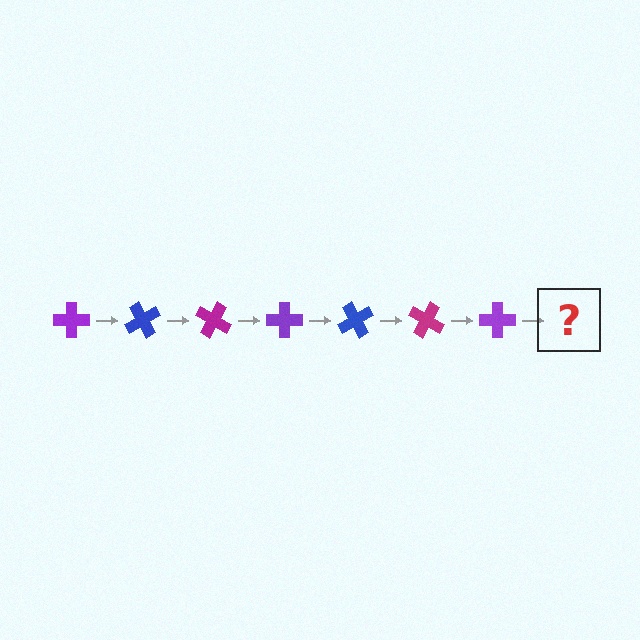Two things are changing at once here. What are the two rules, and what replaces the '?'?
The two rules are that it rotates 60 degrees each step and the color cycles through purple, blue, and magenta. The '?' should be a blue cross, rotated 420 degrees from the start.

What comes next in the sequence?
The next element should be a blue cross, rotated 420 degrees from the start.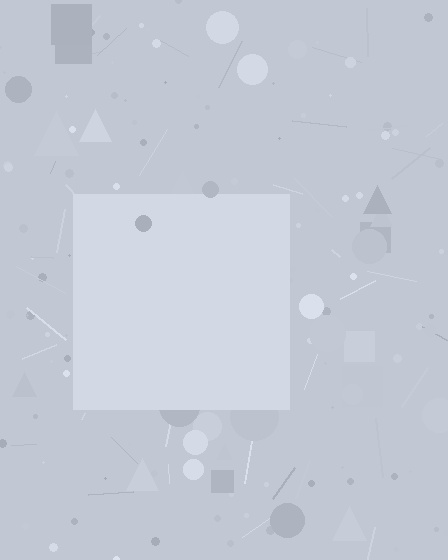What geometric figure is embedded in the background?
A square is embedded in the background.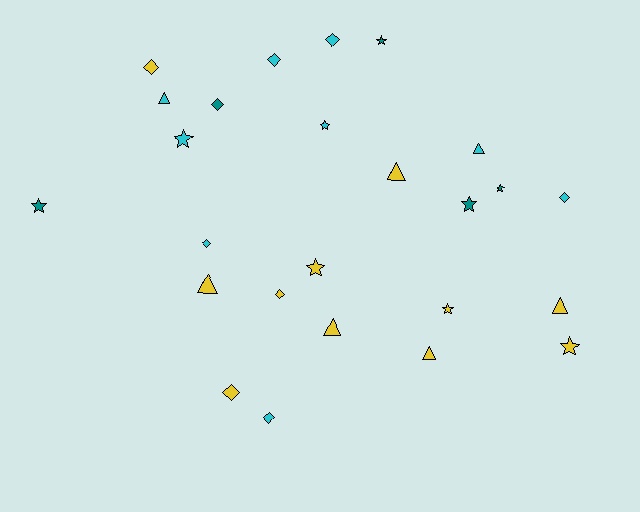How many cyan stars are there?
There are 2 cyan stars.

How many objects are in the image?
There are 25 objects.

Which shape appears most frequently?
Star, with 9 objects.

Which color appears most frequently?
Yellow, with 11 objects.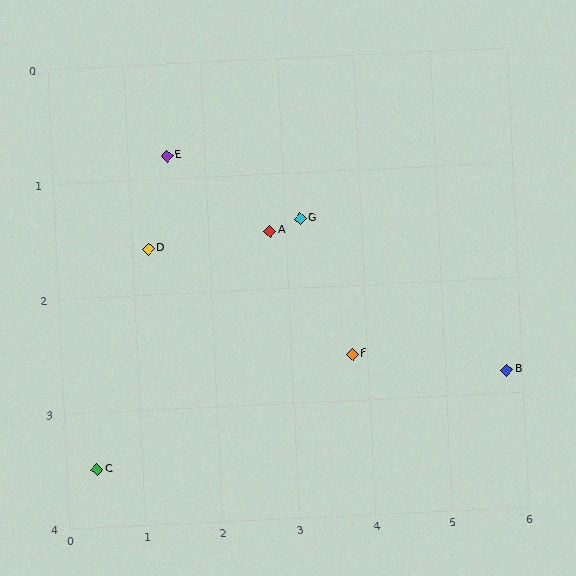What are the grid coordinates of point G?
Point G is at approximately (3.2, 1.4).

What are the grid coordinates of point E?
Point E is at approximately (1.5, 0.8).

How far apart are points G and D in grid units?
Points G and D are about 2.0 grid units apart.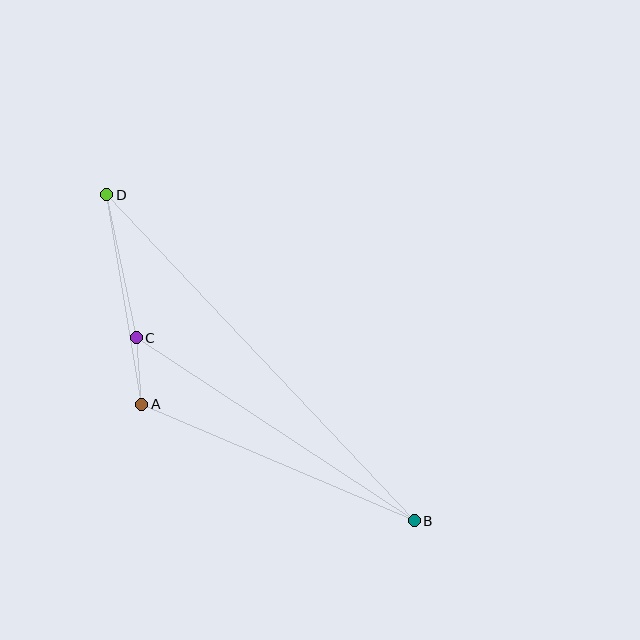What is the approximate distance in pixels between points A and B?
The distance between A and B is approximately 296 pixels.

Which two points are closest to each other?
Points A and C are closest to each other.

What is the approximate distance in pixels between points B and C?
The distance between B and C is approximately 333 pixels.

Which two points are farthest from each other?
Points B and D are farthest from each other.